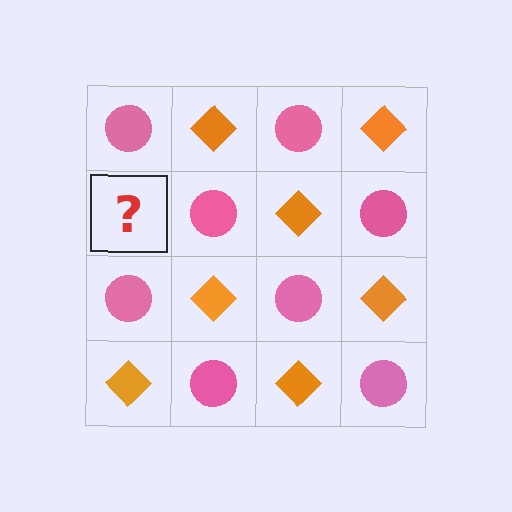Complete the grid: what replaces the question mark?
The question mark should be replaced with an orange diamond.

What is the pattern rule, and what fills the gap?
The rule is that it alternates pink circle and orange diamond in a checkerboard pattern. The gap should be filled with an orange diamond.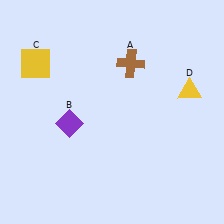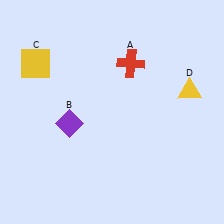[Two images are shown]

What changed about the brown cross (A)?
In Image 1, A is brown. In Image 2, it changed to red.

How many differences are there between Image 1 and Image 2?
There is 1 difference between the two images.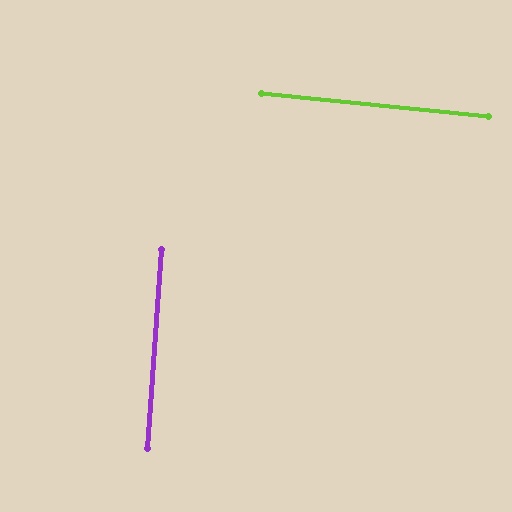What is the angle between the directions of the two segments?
Approximately 88 degrees.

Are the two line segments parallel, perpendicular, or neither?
Perpendicular — they meet at approximately 88°.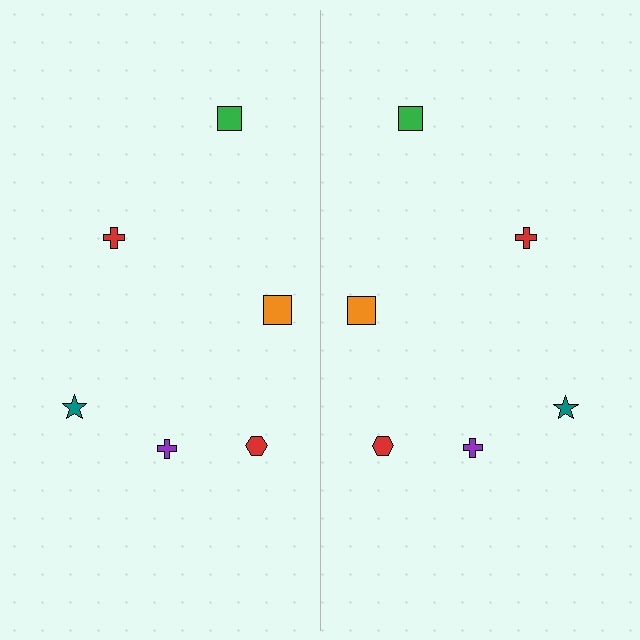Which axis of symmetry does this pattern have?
The pattern has a vertical axis of symmetry running through the center of the image.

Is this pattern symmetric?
Yes, this pattern has bilateral (reflection) symmetry.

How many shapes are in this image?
There are 12 shapes in this image.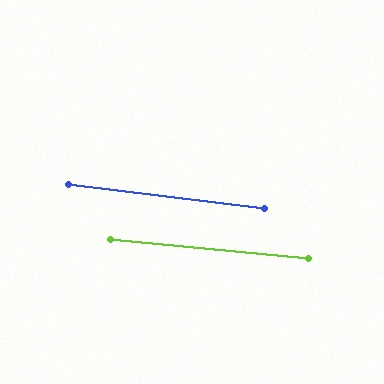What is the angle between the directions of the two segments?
Approximately 2 degrees.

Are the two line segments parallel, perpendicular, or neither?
Parallel — their directions differ by only 1.6°.